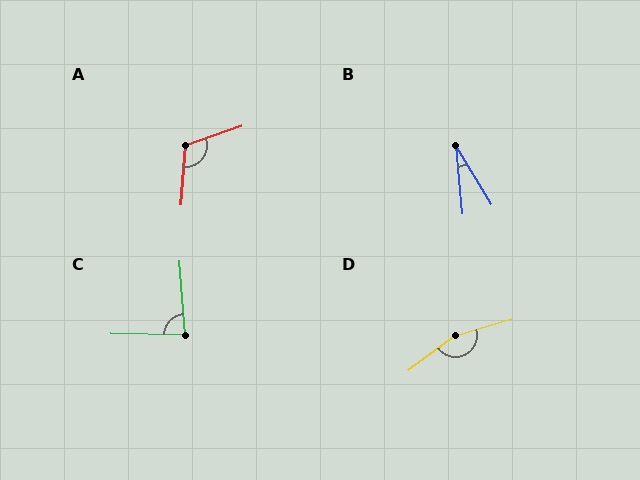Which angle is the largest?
D, at approximately 160 degrees.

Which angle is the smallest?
B, at approximately 26 degrees.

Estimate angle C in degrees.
Approximately 85 degrees.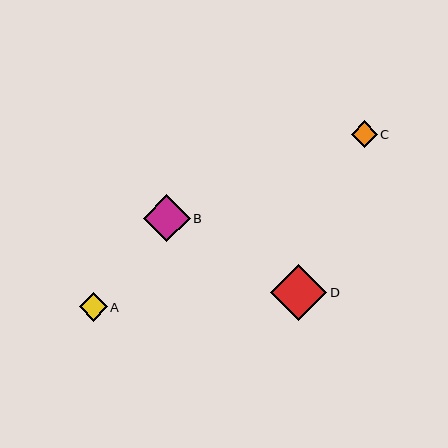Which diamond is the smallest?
Diamond C is the smallest with a size of approximately 26 pixels.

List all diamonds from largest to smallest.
From largest to smallest: D, B, A, C.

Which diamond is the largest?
Diamond D is the largest with a size of approximately 56 pixels.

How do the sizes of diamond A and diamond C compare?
Diamond A and diamond C are approximately the same size.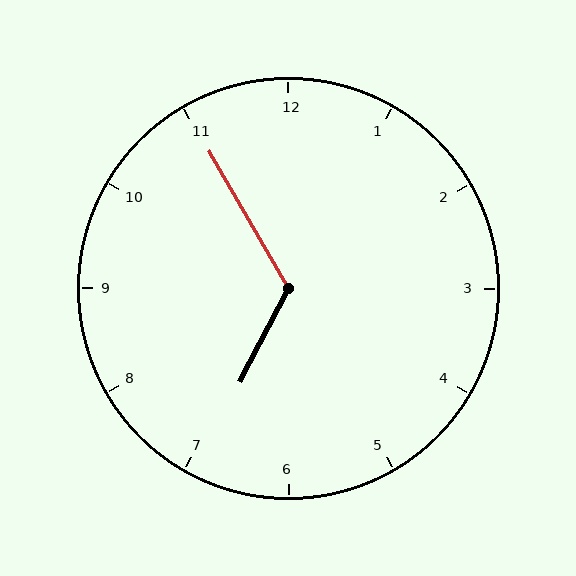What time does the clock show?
6:55.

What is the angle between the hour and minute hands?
Approximately 122 degrees.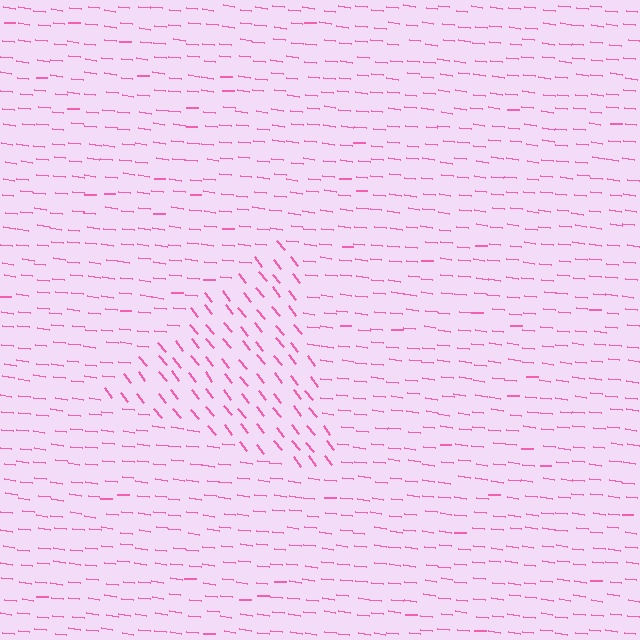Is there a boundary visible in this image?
Yes, there is a texture boundary formed by a change in line orientation.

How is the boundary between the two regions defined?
The boundary is defined purely by a change in line orientation (approximately 45 degrees difference). All lines are the same color and thickness.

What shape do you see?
I see a triangle.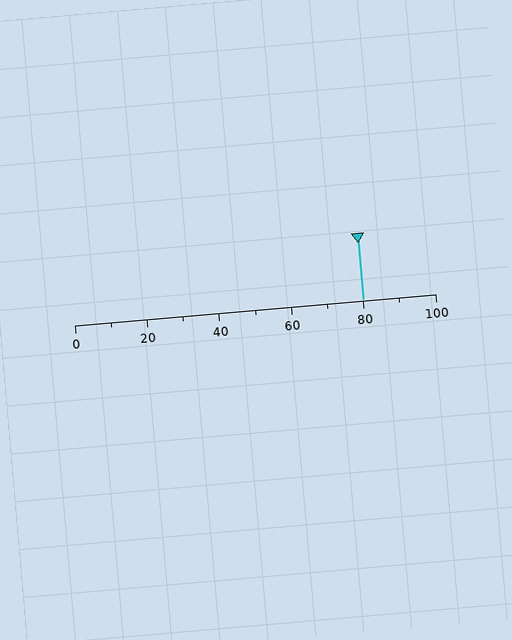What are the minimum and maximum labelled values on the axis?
The axis runs from 0 to 100.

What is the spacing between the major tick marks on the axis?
The major ticks are spaced 20 apart.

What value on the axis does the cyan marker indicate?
The marker indicates approximately 80.